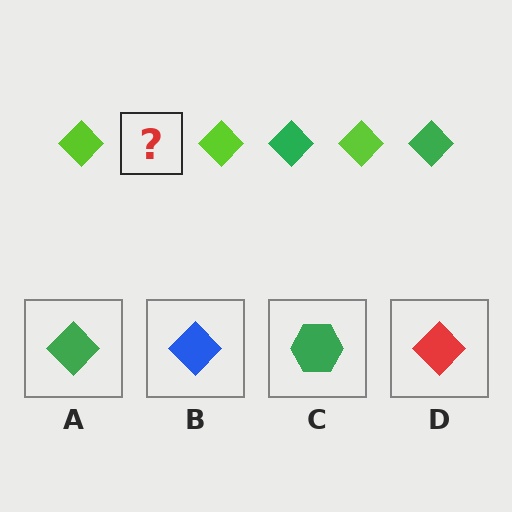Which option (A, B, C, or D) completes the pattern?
A.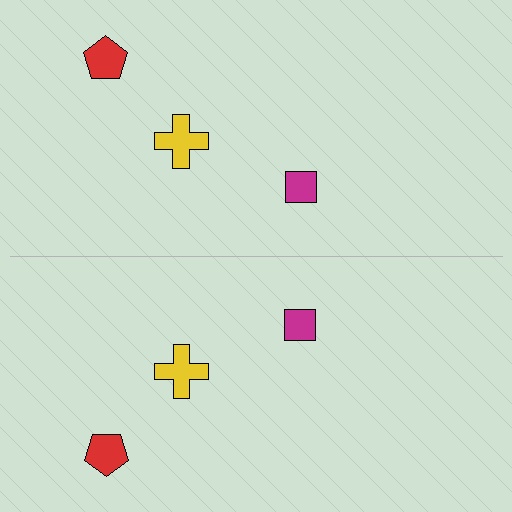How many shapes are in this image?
There are 6 shapes in this image.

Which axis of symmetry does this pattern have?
The pattern has a horizontal axis of symmetry running through the center of the image.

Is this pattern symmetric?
Yes, this pattern has bilateral (reflection) symmetry.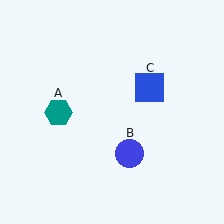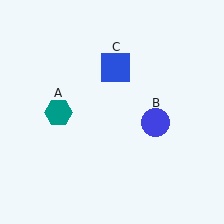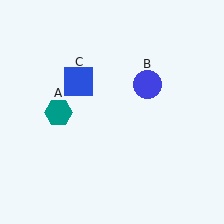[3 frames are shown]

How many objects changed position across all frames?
2 objects changed position: blue circle (object B), blue square (object C).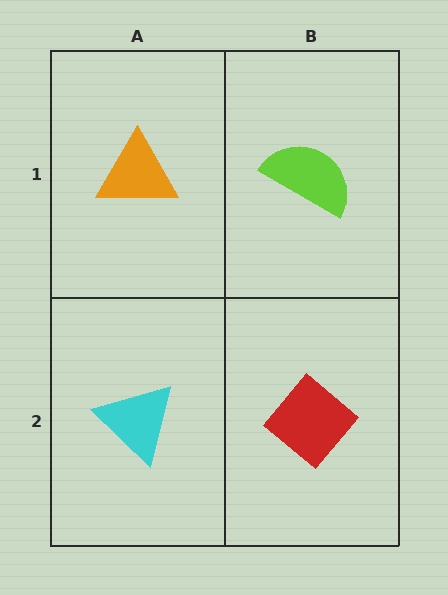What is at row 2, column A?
A cyan triangle.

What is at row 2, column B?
A red diamond.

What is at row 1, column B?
A lime semicircle.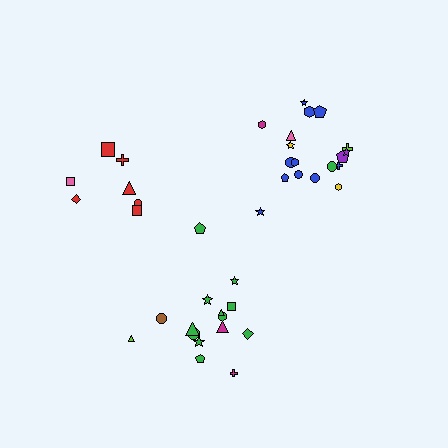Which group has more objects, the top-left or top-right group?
The top-right group.